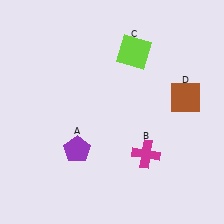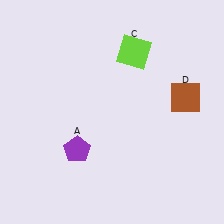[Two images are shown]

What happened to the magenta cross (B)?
The magenta cross (B) was removed in Image 2. It was in the bottom-right area of Image 1.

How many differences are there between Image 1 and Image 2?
There is 1 difference between the two images.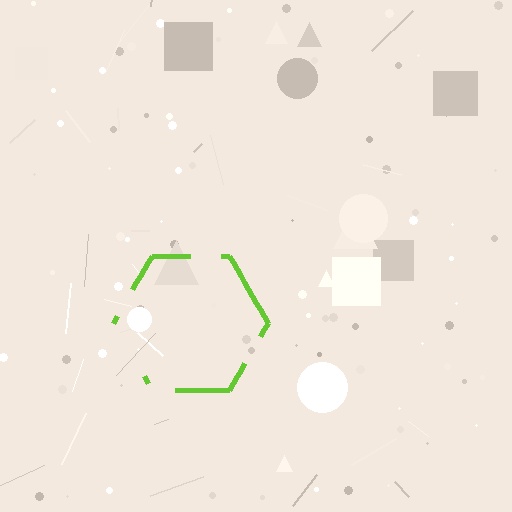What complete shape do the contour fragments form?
The contour fragments form a hexagon.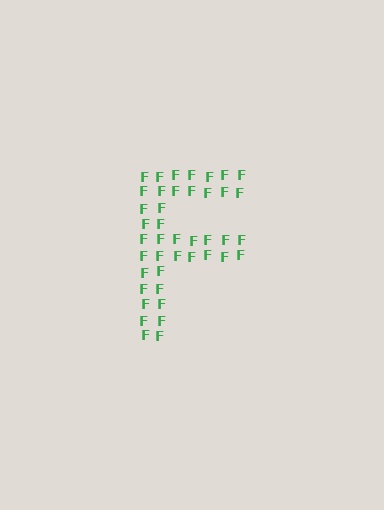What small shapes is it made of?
It is made of small letter F's.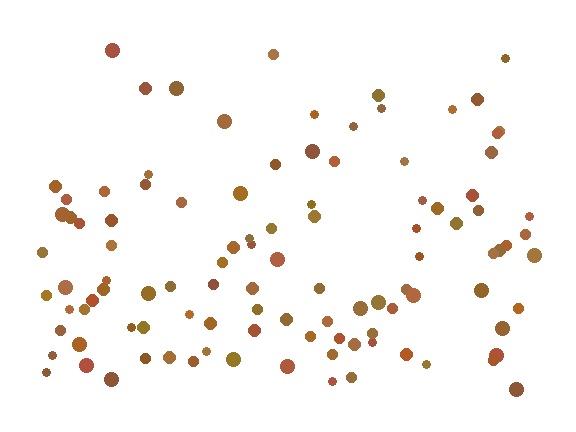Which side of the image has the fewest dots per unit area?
The top.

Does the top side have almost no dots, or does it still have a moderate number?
Still a moderate number, just noticeably fewer than the bottom.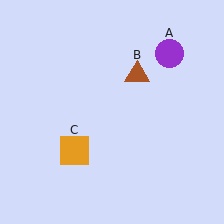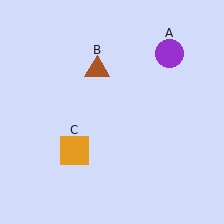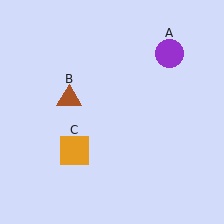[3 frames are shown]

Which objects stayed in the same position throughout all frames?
Purple circle (object A) and orange square (object C) remained stationary.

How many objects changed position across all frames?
1 object changed position: brown triangle (object B).